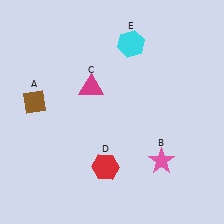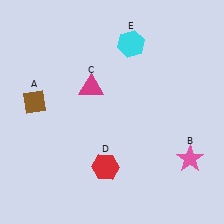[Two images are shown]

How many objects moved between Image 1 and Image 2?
1 object moved between the two images.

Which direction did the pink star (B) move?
The pink star (B) moved right.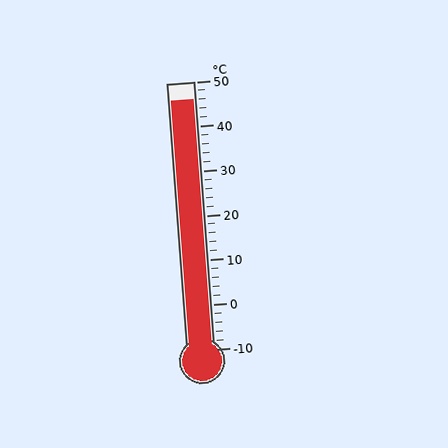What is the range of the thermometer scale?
The thermometer scale ranges from -10°C to 50°C.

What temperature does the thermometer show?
The thermometer shows approximately 46°C.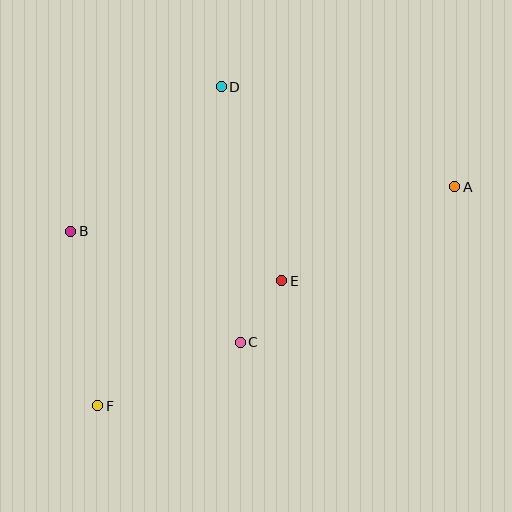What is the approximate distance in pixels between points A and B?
The distance between A and B is approximately 387 pixels.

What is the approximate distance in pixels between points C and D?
The distance between C and D is approximately 256 pixels.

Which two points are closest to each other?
Points C and E are closest to each other.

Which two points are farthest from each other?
Points A and F are farthest from each other.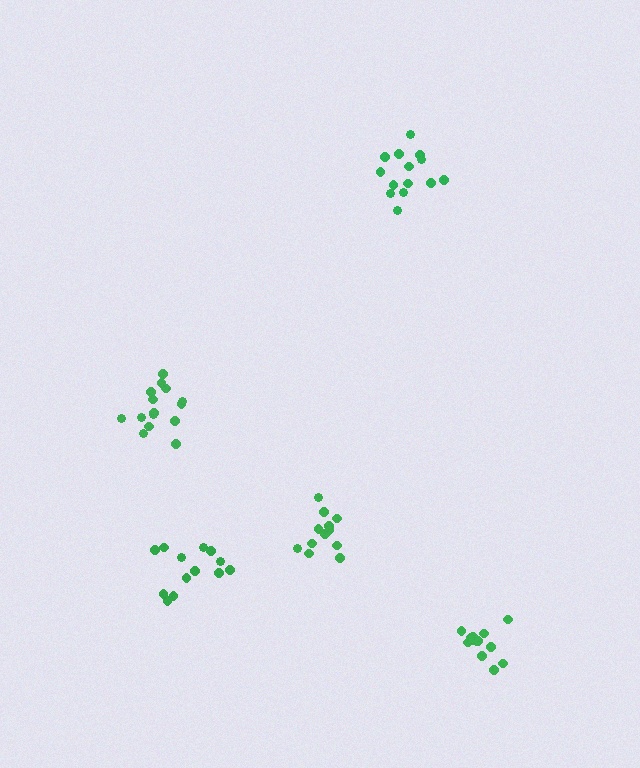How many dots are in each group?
Group 1: 15 dots, Group 2: 13 dots, Group 3: 14 dots, Group 4: 13 dots, Group 5: 13 dots (68 total).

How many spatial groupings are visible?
There are 5 spatial groupings.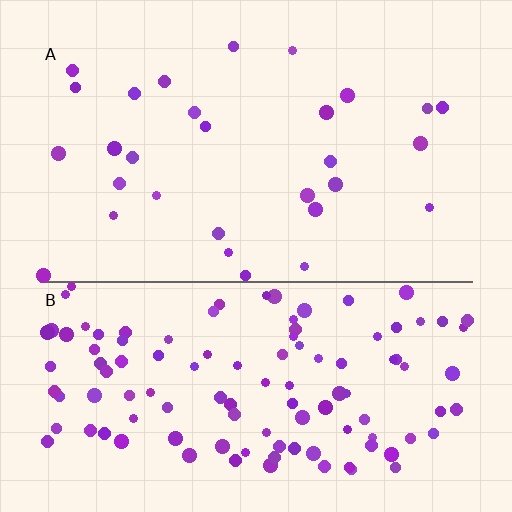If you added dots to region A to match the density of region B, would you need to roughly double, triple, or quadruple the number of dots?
Approximately quadruple.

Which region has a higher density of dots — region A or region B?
B (the bottom).